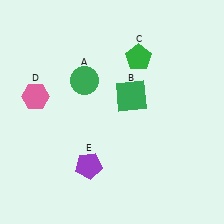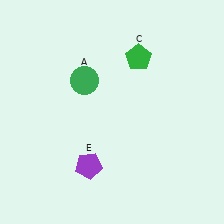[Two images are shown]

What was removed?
The pink hexagon (D), the green square (B) were removed in Image 2.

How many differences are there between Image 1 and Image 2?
There are 2 differences between the two images.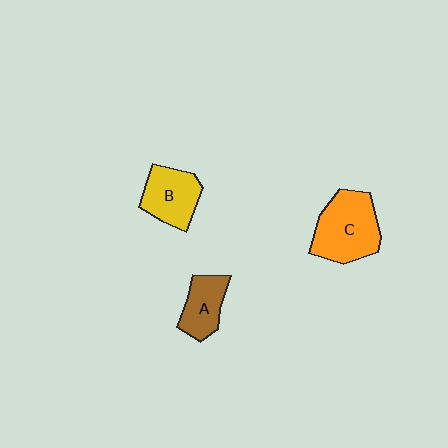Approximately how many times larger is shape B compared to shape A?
Approximately 1.2 times.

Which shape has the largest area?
Shape C (orange).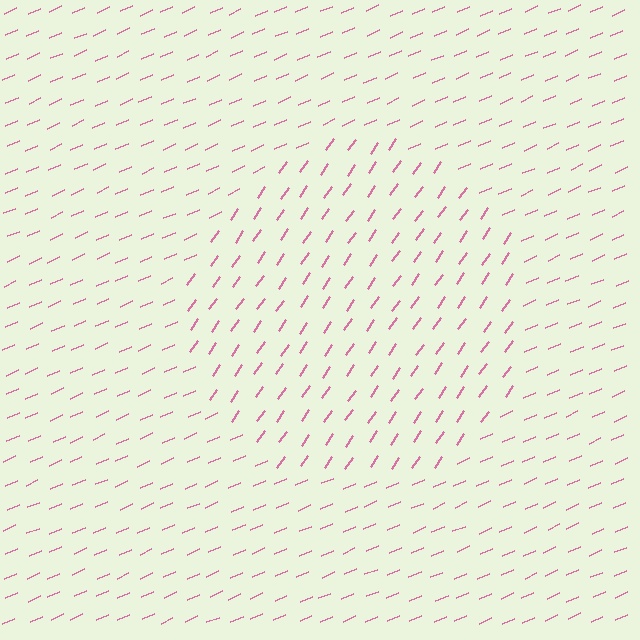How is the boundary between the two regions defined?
The boundary is defined purely by a change in line orientation (approximately 32 degrees difference). All lines are the same color and thickness.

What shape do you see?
I see a circle.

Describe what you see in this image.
The image is filled with small pink line segments. A circle region in the image has lines oriented differently from the surrounding lines, creating a visible texture boundary.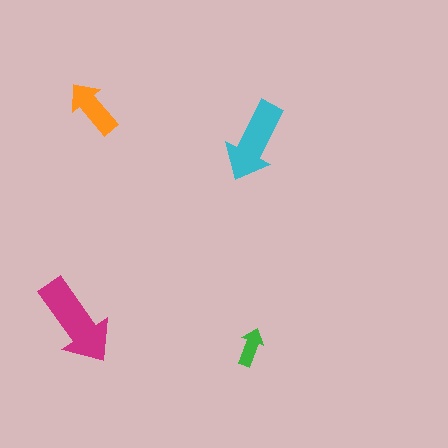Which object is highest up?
The orange arrow is topmost.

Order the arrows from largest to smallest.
the magenta one, the cyan one, the orange one, the green one.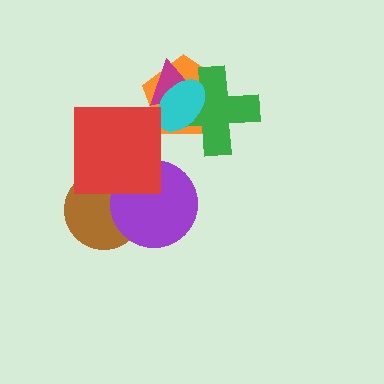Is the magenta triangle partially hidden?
Yes, it is partially covered by another shape.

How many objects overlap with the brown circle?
2 objects overlap with the brown circle.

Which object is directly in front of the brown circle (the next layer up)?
The purple circle is directly in front of the brown circle.